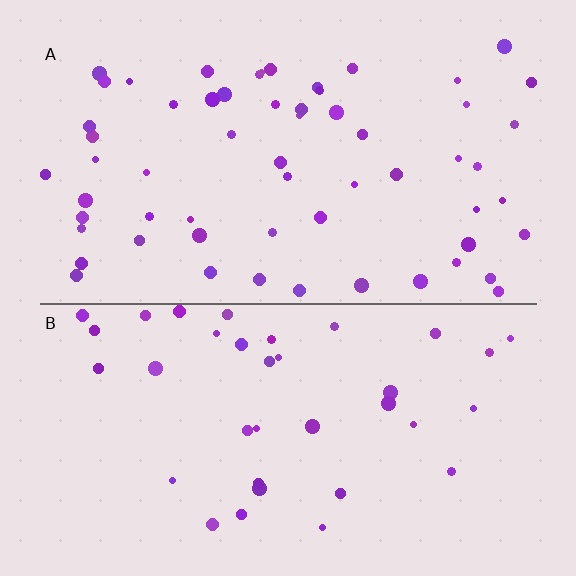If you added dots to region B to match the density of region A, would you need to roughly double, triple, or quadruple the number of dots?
Approximately double.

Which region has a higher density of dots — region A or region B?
A (the top).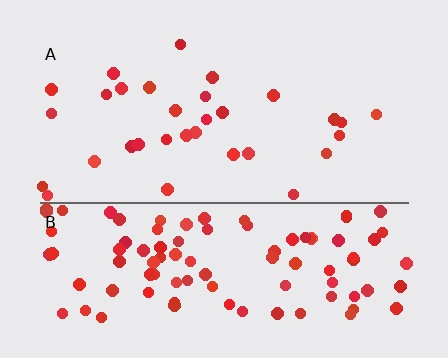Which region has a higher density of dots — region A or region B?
B (the bottom).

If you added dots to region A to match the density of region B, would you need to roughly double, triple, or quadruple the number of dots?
Approximately triple.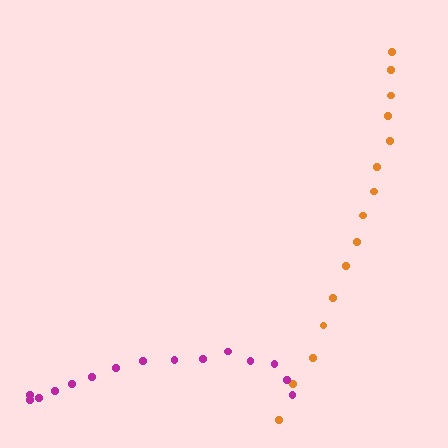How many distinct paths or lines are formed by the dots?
There are 2 distinct paths.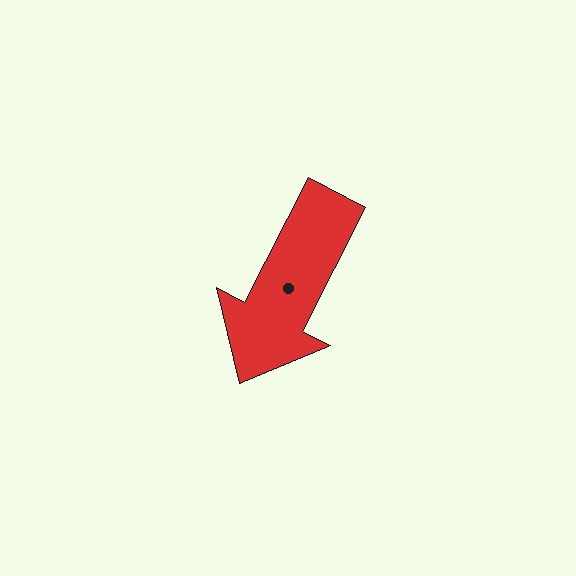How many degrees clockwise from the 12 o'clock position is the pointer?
Approximately 207 degrees.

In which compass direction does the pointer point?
Southwest.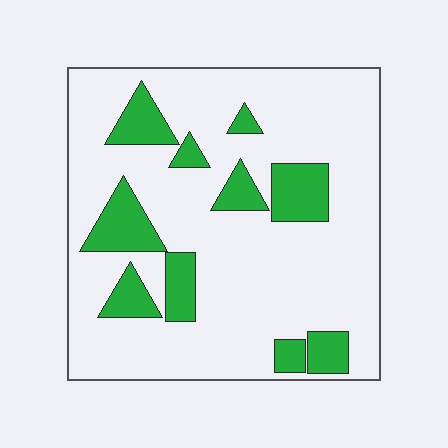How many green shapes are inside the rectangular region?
10.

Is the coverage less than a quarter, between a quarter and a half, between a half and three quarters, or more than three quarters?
Less than a quarter.